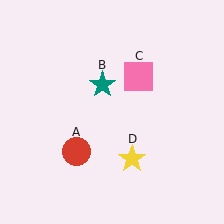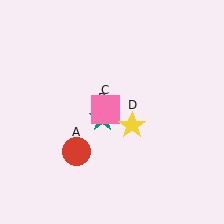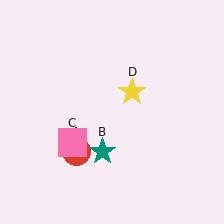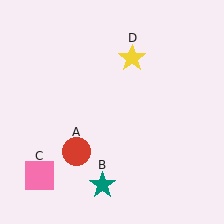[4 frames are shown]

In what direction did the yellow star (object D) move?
The yellow star (object D) moved up.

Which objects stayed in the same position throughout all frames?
Red circle (object A) remained stationary.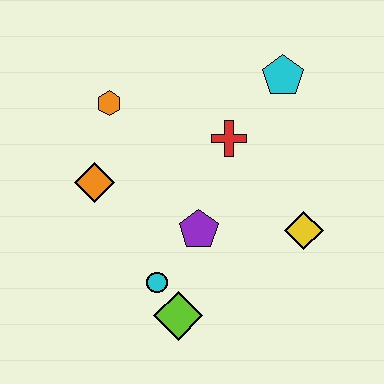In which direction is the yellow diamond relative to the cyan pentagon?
The yellow diamond is below the cyan pentagon.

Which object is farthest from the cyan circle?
The cyan pentagon is farthest from the cyan circle.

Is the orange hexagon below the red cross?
No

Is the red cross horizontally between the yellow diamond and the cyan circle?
Yes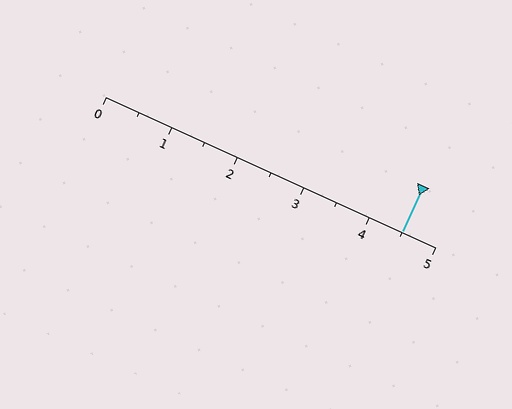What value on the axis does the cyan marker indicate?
The marker indicates approximately 4.5.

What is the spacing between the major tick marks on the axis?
The major ticks are spaced 1 apart.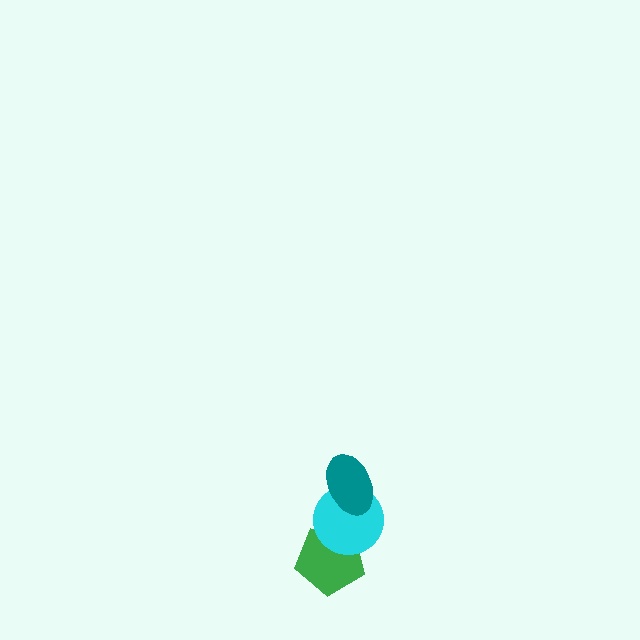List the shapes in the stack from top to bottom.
From top to bottom: the teal ellipse, the cyan circle, the green pentagon.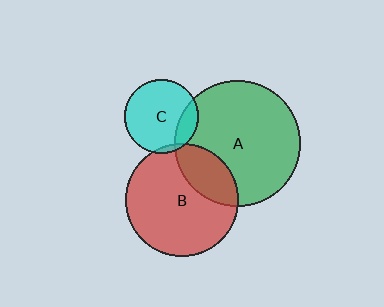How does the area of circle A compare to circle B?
Approximately 1.2 times.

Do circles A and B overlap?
Yes.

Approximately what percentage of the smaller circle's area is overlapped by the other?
Approximately 25%.